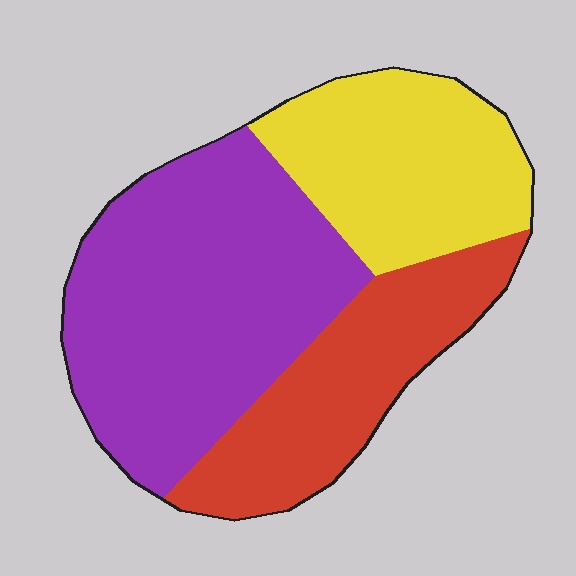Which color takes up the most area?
Purple, at roughly 45%.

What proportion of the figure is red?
Red covers 26% of the figure.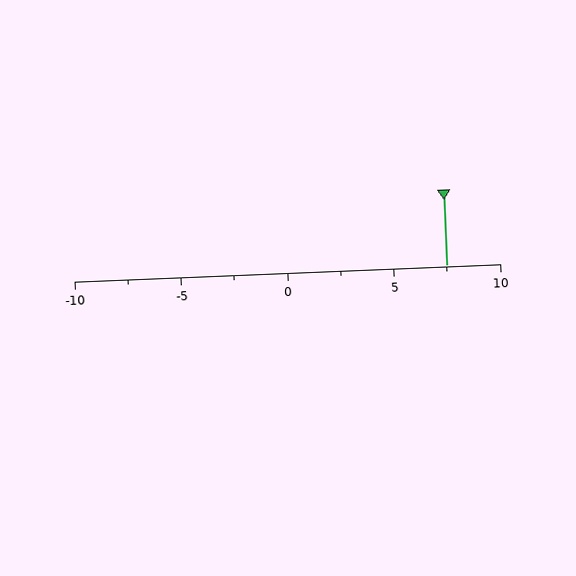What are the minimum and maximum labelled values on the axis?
The axis runs from -10 to 10.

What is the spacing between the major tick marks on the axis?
The major ticks are spaced 5 apart.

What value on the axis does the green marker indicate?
The marker indicates approximately 7.5.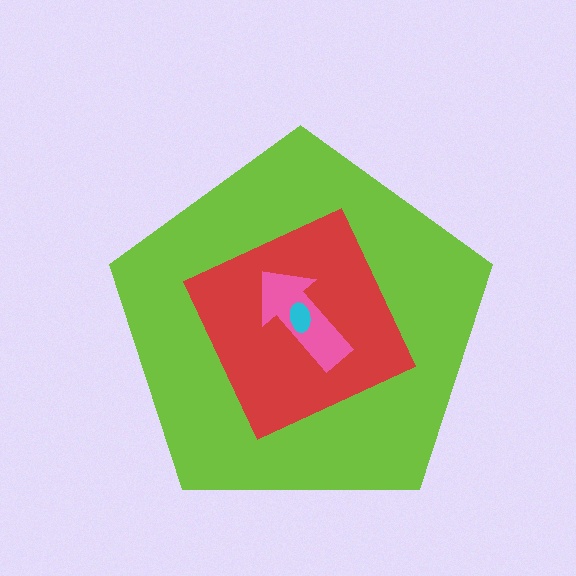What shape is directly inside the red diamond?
The pink arrow.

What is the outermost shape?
The lime pentagon.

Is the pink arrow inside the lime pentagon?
Yes.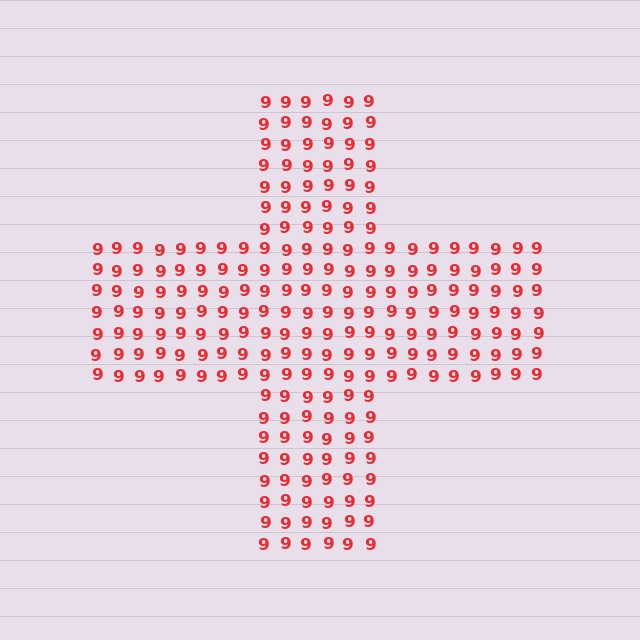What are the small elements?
The small elements are digit 9's.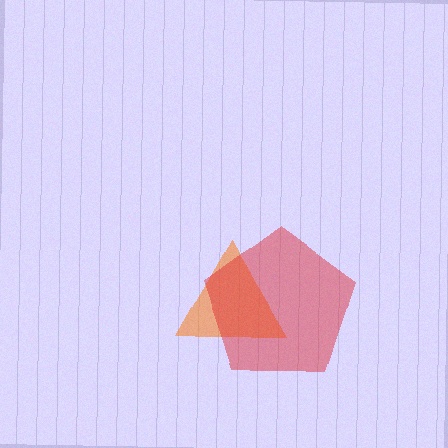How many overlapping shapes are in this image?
There are 2 overlapping shapes in the image.